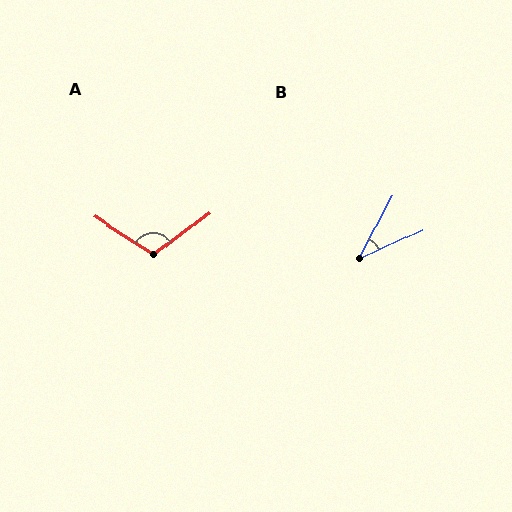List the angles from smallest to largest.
B (38°), A (111°).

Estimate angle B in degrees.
Approximately 38 degrees.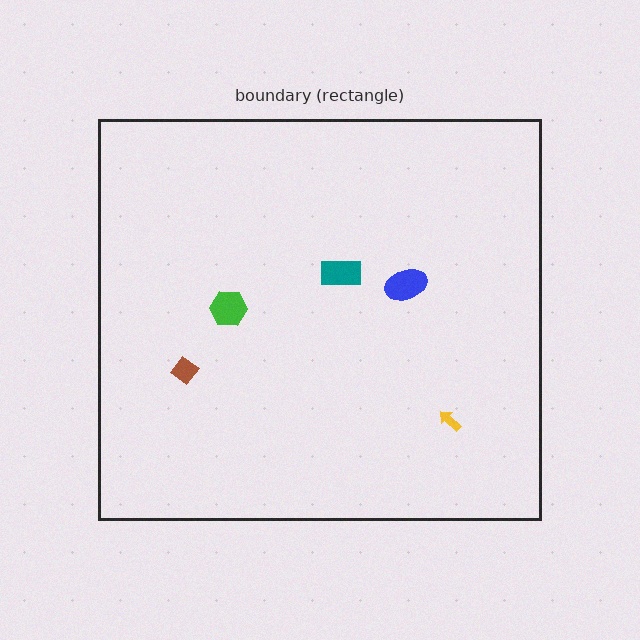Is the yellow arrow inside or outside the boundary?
Inside.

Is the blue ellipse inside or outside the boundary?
Inside.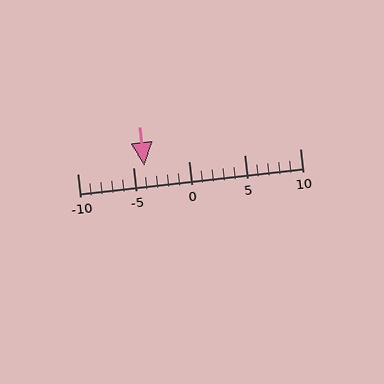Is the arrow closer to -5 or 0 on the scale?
The arrow is closer to -5.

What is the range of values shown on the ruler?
The ruler shows values from -10 to 10.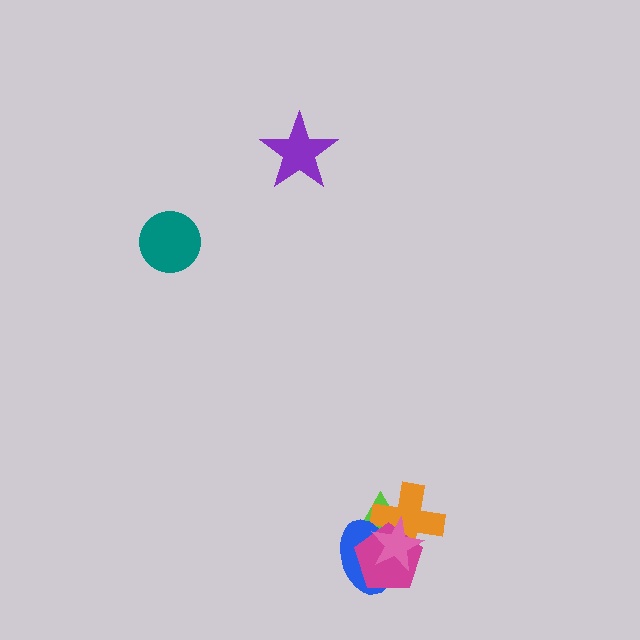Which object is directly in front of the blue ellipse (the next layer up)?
The magenta pentagon is directly in front of the blue ellipse.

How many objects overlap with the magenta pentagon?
4 objects overlap with the magenta pentagon.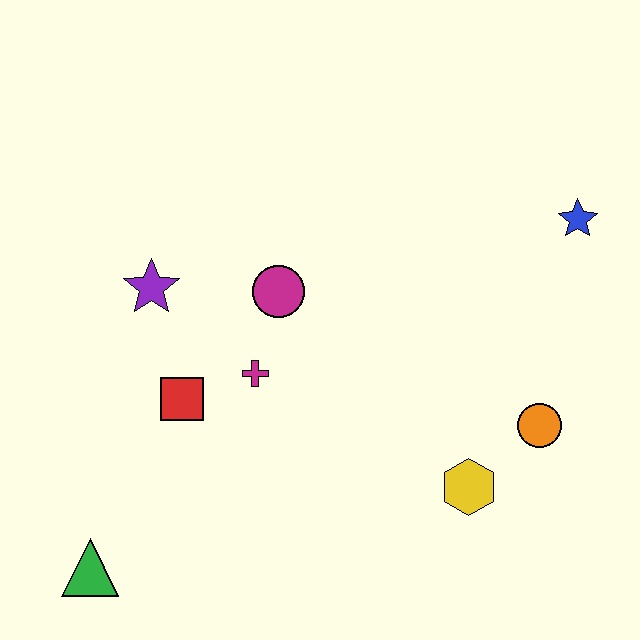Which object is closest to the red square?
The magenta cross is closest to the red square.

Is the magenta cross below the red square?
No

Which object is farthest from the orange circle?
The green triangle is farthest from the orange circle.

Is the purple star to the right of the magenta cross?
No